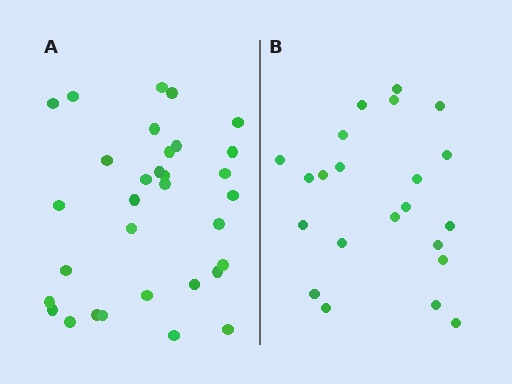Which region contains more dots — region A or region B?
Region A (the left region) has more dots.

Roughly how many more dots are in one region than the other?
Region A has roughly 10 or so more dots than region B.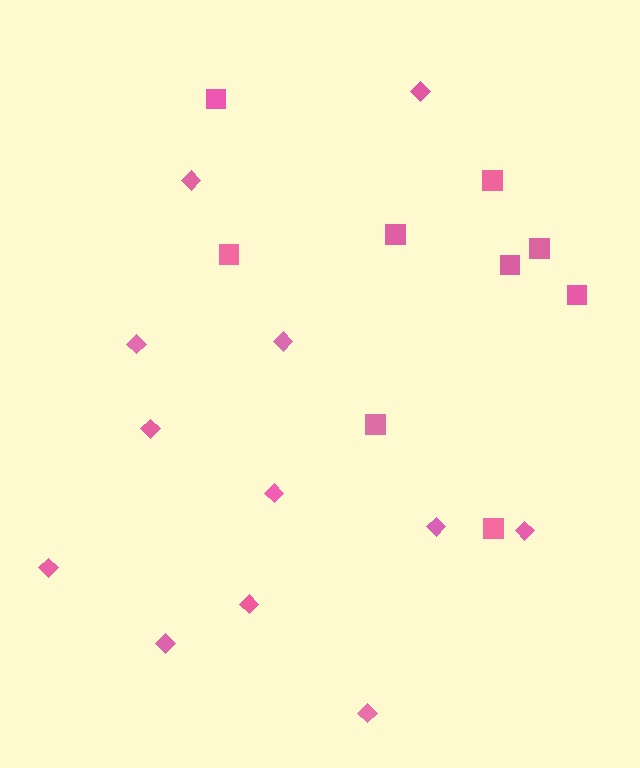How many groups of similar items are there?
There are 2 groups: one group of squares (9) and one group of diamonds (12).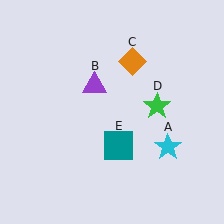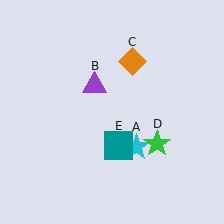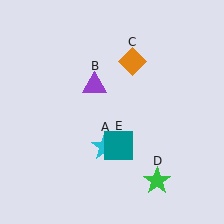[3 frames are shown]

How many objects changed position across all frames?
2 objects changed position: cyan star (object A), green star (object D).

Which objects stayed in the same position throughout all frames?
Purple triangle (object B) and orange diamond (object C) and teal square (object E) remained stationary.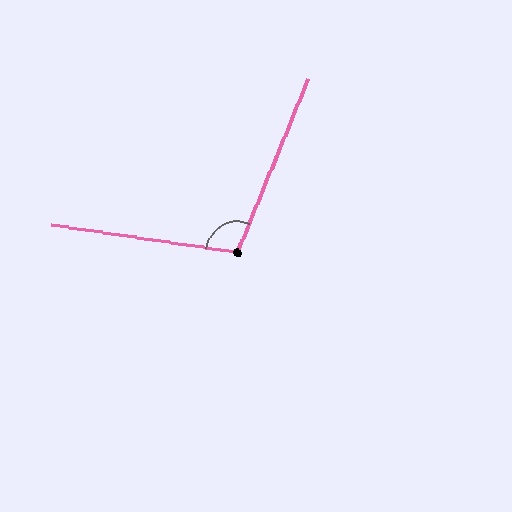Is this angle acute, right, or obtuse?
It is obtuse.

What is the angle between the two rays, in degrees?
Approximately 104 degrees.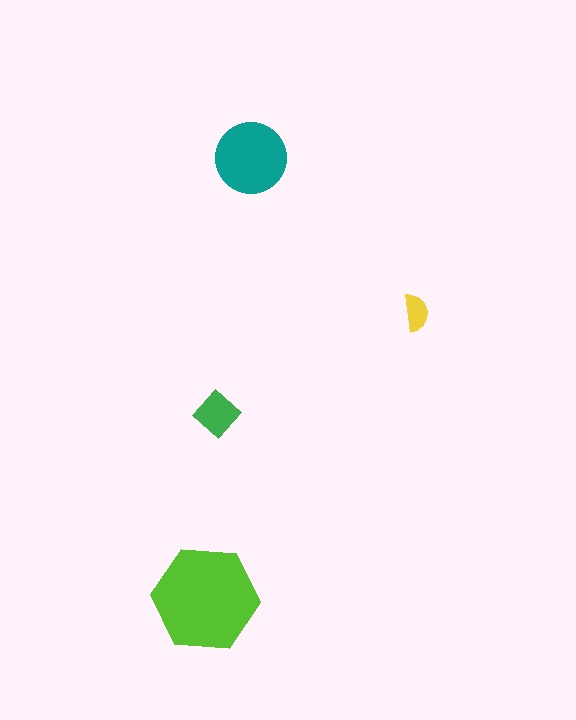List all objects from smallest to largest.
The yellow semicircle, the green diamond, the teal circle, the lime hexagon.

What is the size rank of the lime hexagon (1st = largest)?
1st.